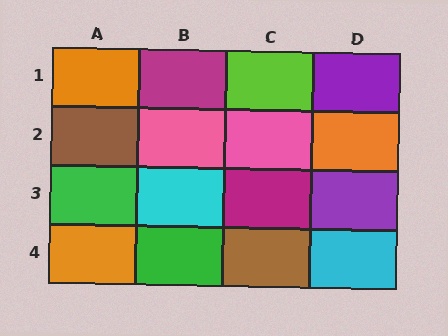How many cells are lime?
1 cell is lime.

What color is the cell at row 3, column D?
Purple.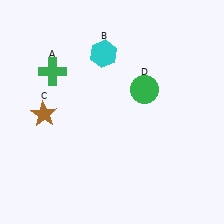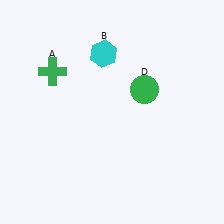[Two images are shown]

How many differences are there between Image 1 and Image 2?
There is 1 difference between the two images.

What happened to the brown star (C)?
The brown star (C) was removed in Image 2. It was in the bottom-left area of Image 1.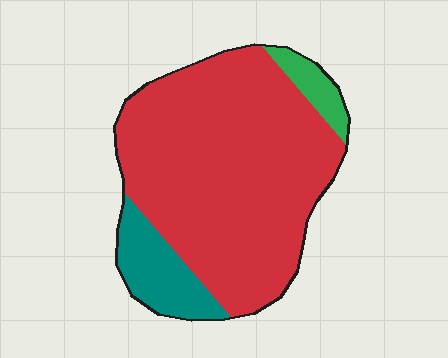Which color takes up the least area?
Green, at roughly 5%.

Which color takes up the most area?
Red, at roughly 80%.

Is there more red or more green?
Red.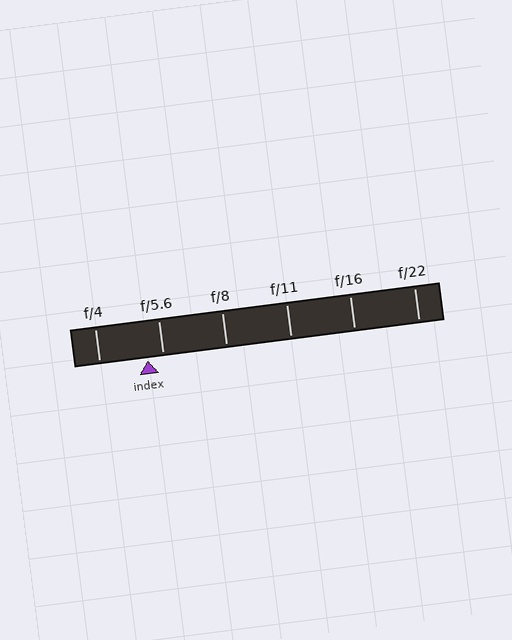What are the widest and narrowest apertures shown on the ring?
The widest aperture shown is f/4 and the narrowest is f/22.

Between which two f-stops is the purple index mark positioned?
The index mark is between f/4 and f/5.6.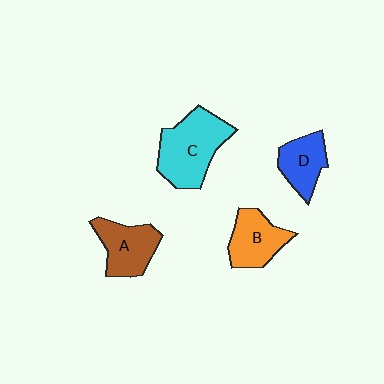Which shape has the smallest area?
Shape D (blue).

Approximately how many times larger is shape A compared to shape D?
Approximately 1.2 times.